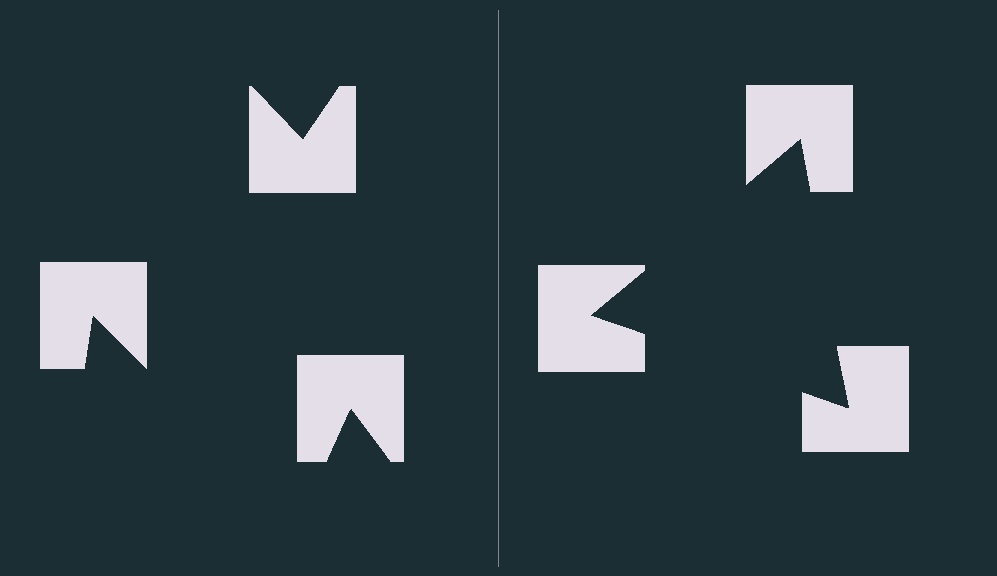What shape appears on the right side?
An illusory triangle.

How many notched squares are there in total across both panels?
6 — 3 on each side.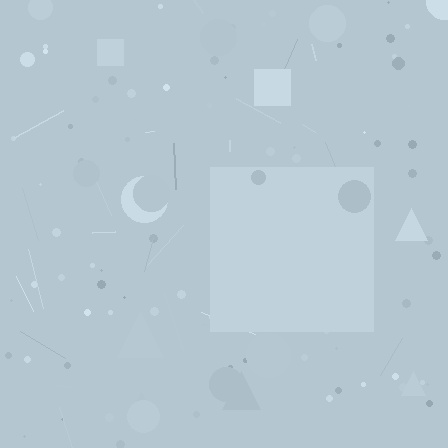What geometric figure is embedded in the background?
A square is embedded in the background.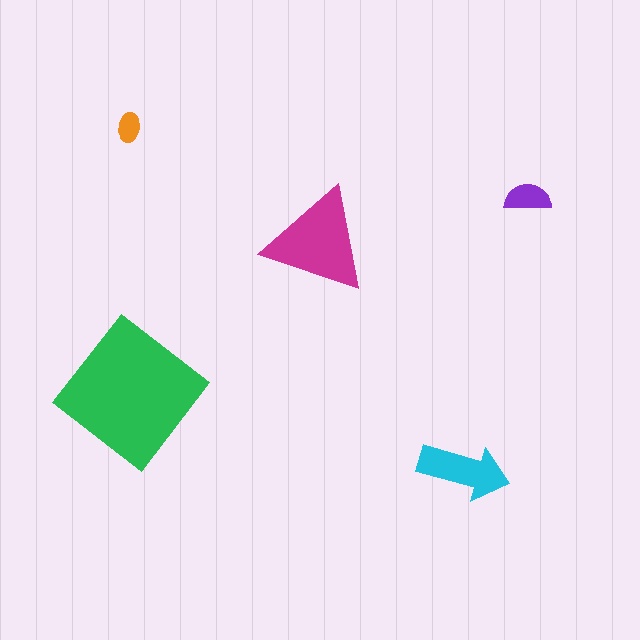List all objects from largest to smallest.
The green diamond, the magenta triangle, the cyan arrow, the purple semicircle, the orange ellipse.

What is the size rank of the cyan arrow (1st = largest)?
3rd.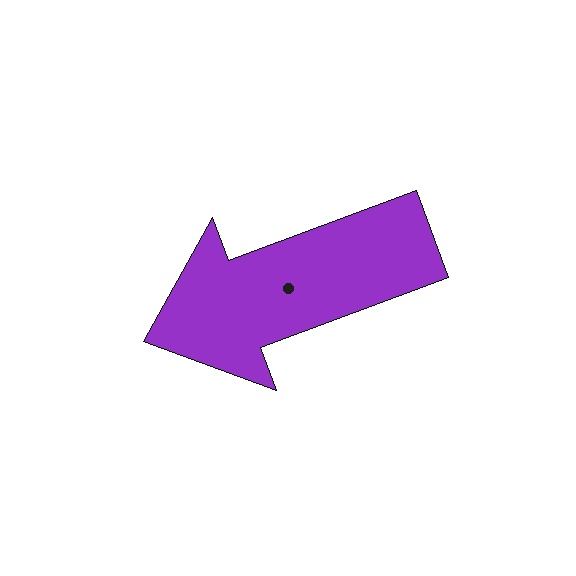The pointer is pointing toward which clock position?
Roughly 8 o'clock.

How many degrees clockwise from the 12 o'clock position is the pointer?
Approximately 250 degrees.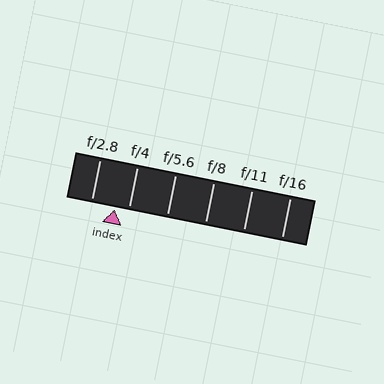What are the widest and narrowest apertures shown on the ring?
The widest aperture shown is f/2.8 and the narrowest is f/16.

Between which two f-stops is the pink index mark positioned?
The index mark is between f/2.8 and f/4.